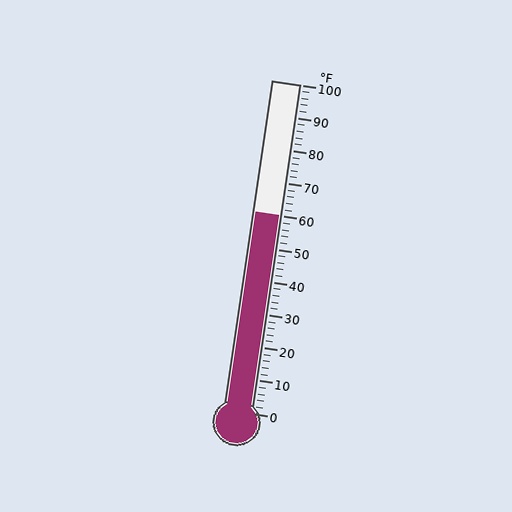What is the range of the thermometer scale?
The thermometer scale ranges from 0°F to 100°F.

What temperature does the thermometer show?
The thermometer shows approximately 60°F.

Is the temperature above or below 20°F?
The temperature is above 20°F.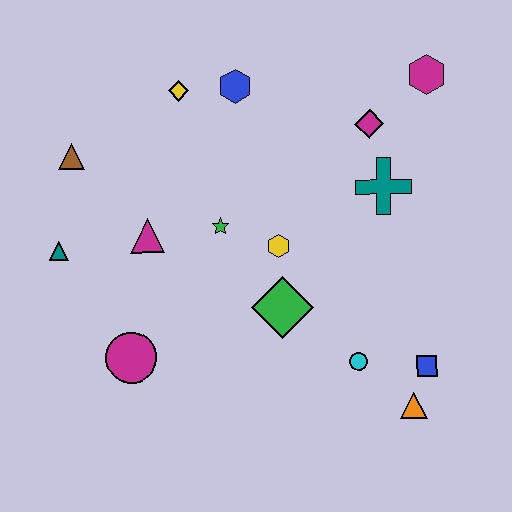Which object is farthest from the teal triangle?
The magenta hexagon is farthest from the teal triangle.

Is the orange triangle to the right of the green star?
Yes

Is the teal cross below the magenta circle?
No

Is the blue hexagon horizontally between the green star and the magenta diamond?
Yes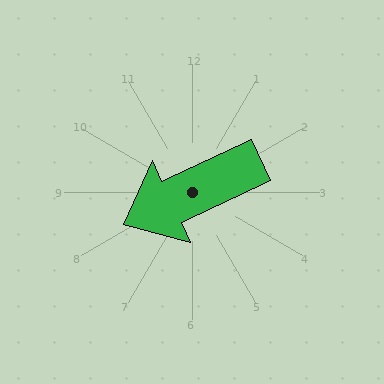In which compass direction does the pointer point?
Southwest.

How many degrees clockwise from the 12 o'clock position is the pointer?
Approximately 245 degrees.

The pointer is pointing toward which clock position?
Roughly 8 o'clock.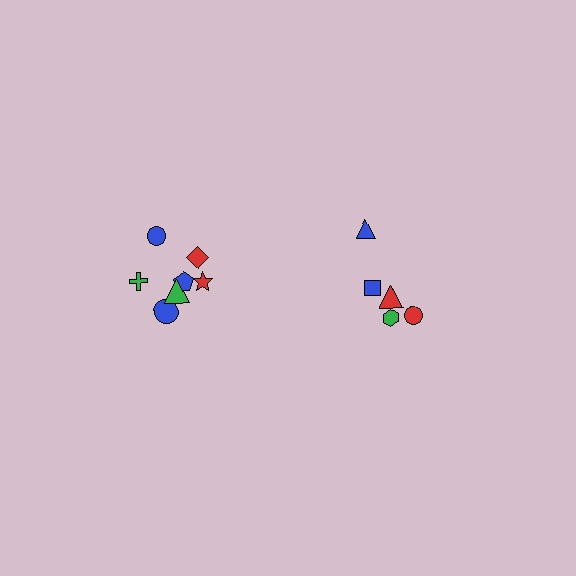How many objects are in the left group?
There are 8 objects.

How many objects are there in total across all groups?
There are 13 objects.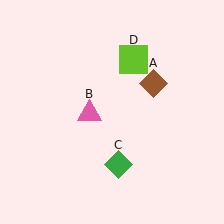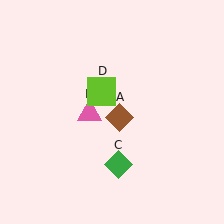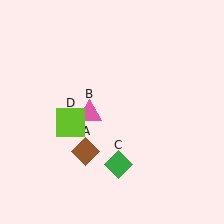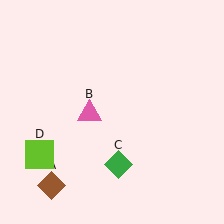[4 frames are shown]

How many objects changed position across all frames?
2 objects changed position: brown diamond (object A), lime square (object D).